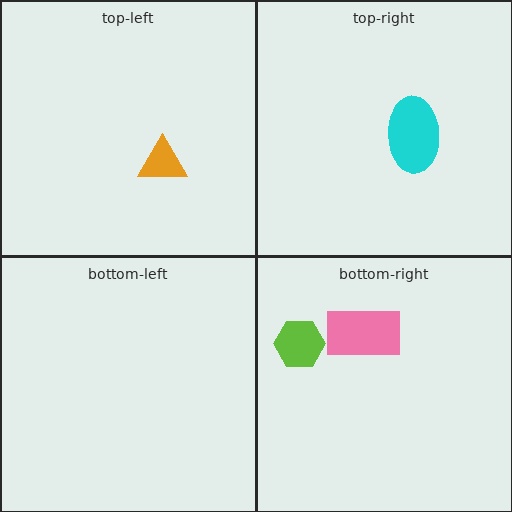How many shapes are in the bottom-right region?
2.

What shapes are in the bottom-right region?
The lime hexagon, the pink rectangle.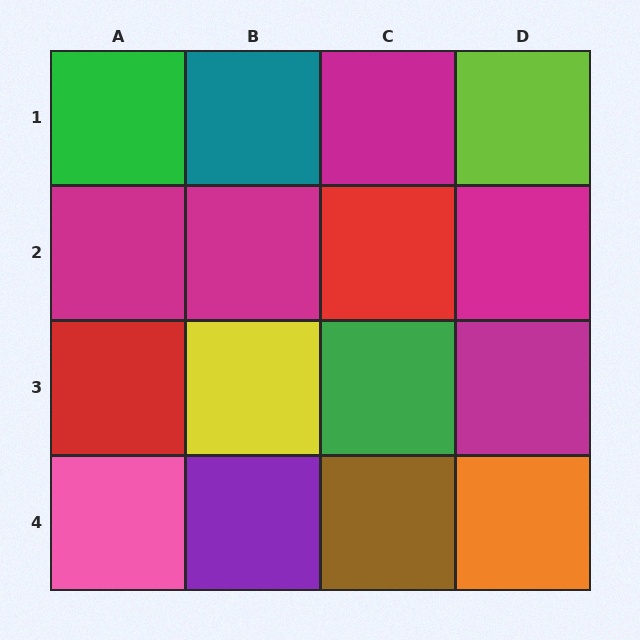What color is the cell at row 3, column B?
Yellow.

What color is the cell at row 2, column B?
Magenta.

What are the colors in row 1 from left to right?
Green, teal, magenta, lime.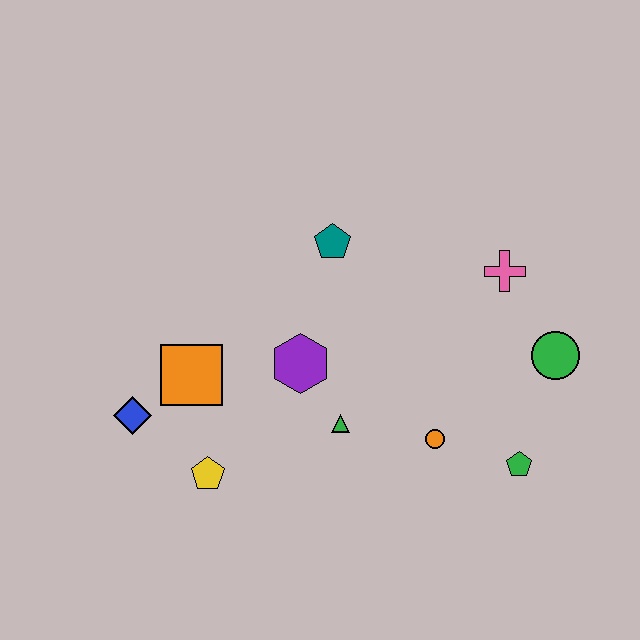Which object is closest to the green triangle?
The purple hexagon is closest to the green triangle.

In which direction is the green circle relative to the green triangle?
The green circle is to the right of the green triangle.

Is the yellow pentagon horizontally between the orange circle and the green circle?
No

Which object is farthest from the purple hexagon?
The green circle is farthest from the purple hexagon.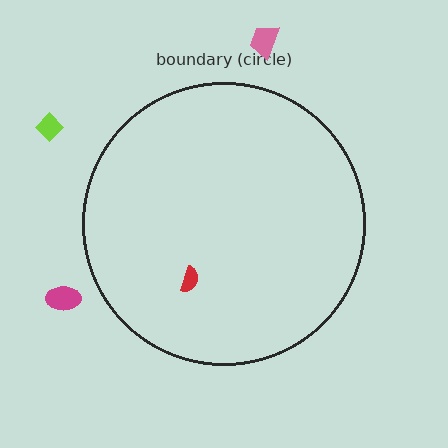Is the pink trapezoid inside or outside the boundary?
Outside.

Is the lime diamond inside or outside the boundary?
Outside.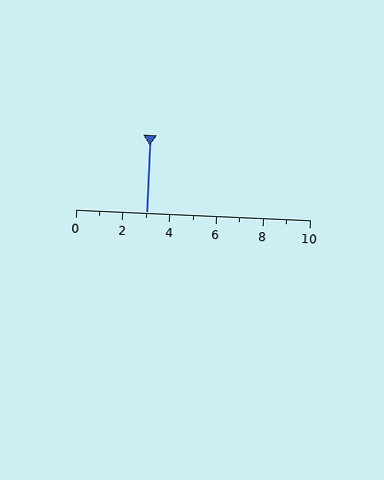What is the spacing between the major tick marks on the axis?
The major ticks are spaced 2 apart.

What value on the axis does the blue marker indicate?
The marker indicates approximately 3.